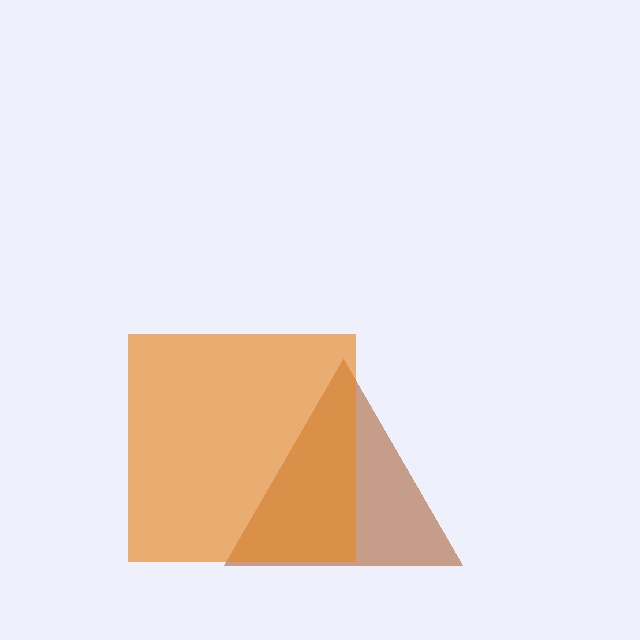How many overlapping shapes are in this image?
There are 2 overlapping shapes in the image.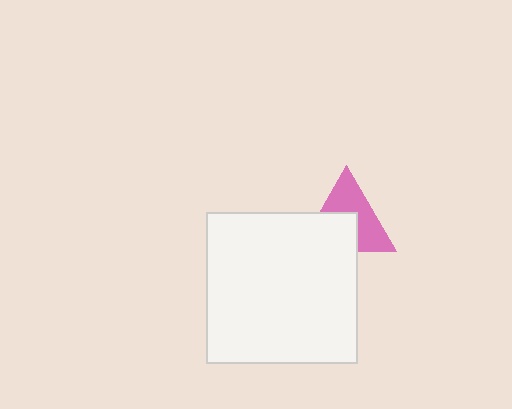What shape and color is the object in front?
The object in front is a white square.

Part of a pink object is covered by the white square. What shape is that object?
It is a triangle.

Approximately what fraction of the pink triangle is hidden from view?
Roughly 45% of the pink triangle is hidden behind the white square.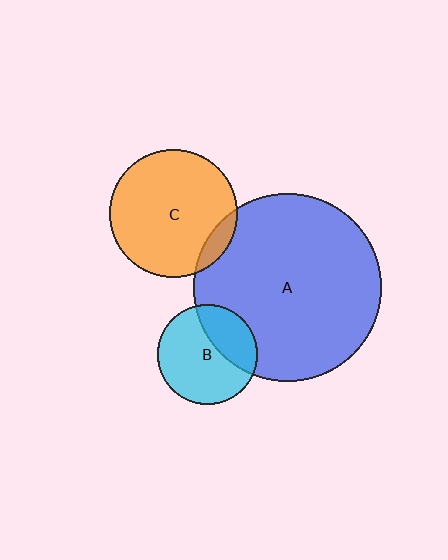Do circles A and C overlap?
Yes.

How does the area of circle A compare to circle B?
Approximately 3.5 times.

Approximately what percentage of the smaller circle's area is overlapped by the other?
Approximately 10%.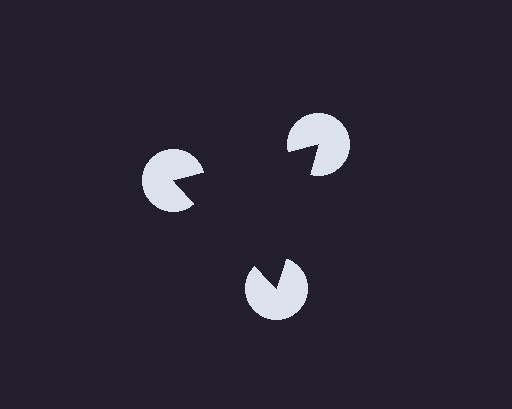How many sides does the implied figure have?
3 sides.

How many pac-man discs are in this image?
There are 3 — one at each vertex of the illusory triangle.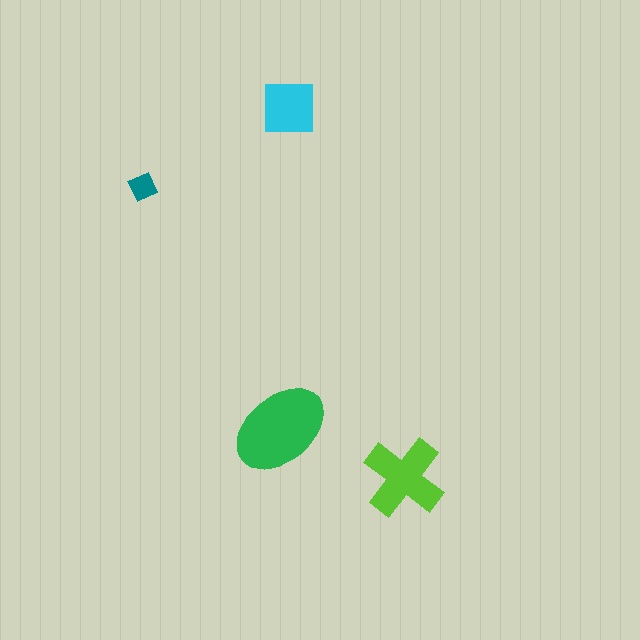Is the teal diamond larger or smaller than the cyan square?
Smaller.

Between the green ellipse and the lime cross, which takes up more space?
The green ellipse.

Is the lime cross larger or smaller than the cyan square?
Larger.